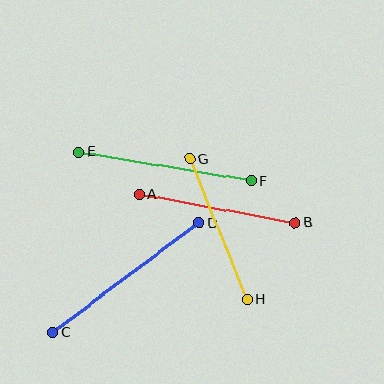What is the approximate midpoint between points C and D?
The midpoint is at approximately (126, 277) pixels.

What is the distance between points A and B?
The distance is approximately 158 pixels.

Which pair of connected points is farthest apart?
Points C and D are farthest apart.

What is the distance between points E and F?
The distance is approximately 174 pixels.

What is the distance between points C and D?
The distance is approximately 183 pixels.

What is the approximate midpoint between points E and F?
The midpoint is at approximately (165, 166) pixels.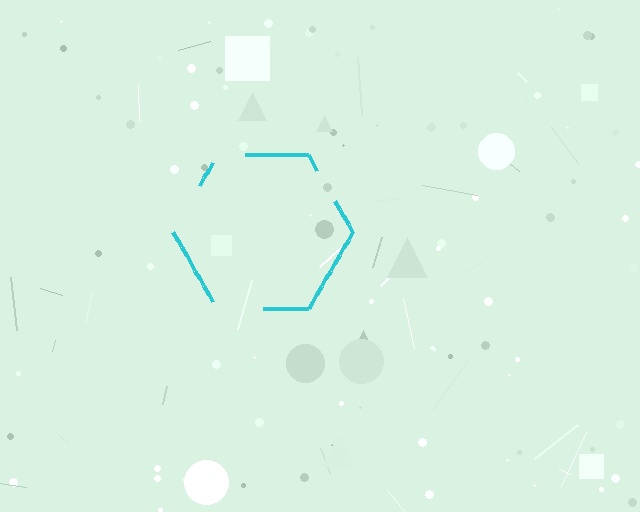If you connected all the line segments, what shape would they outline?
They would outline a hexagon.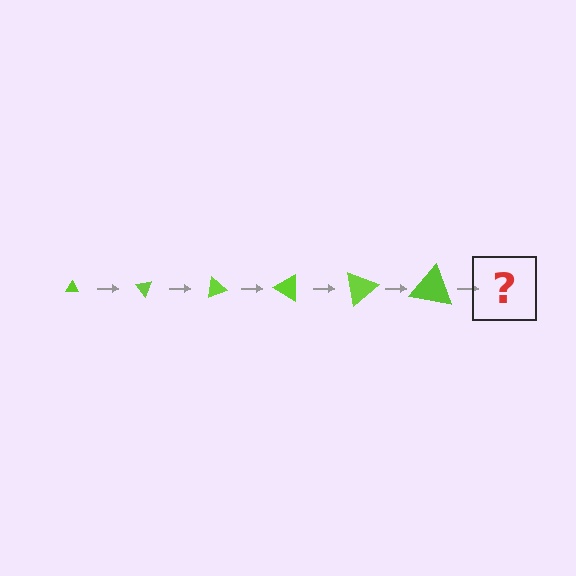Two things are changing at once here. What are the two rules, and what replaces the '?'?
The two rules are that the triangle grows larger each step and it rotates 50 degrees each step. The '?' should be a triangle, larger than the previous one and rotated 300 degrees from the start.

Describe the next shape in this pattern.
It should be a triangle, larger than the previous one and rotated 300 degrees from the start.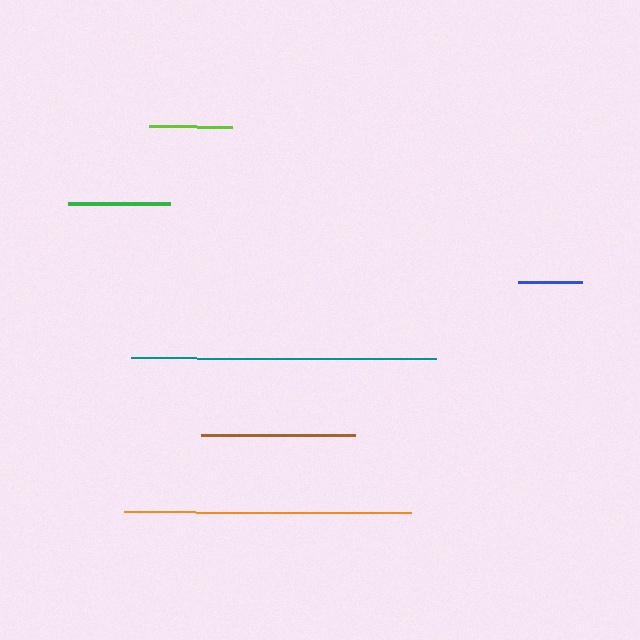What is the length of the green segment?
The green segment is approximately 102 pixels long.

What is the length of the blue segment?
The blue segment is approximately 63 pixels long.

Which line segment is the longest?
The teal line is the longest at approximately 305 pixels.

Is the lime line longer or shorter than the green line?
The green line is longer than the lime line.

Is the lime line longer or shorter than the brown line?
The brown line is longer than the lime line.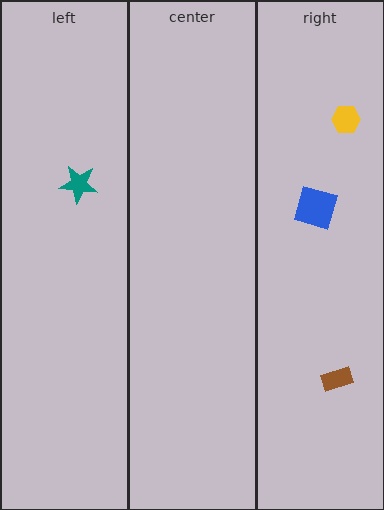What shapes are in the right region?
The yellow hexagon, the blue square, the brown rectangle.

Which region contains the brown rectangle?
The right region.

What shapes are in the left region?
The teal star.